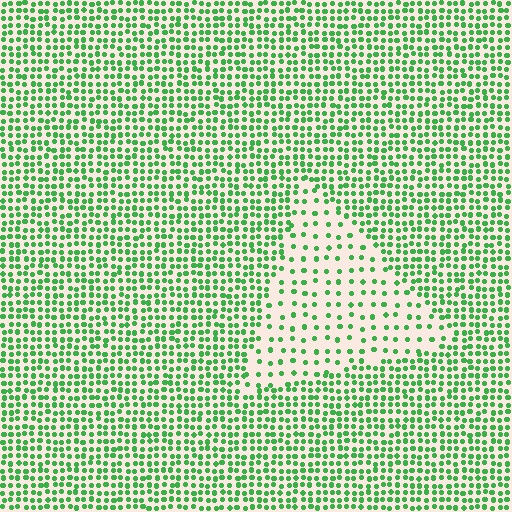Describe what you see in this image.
The image contains small green elements arranged at two different densities. A triangle-shaped region is visible where the elements are less densely packed than the surrounding area.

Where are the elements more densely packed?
The elements are more densely packed outside the triangle boundary.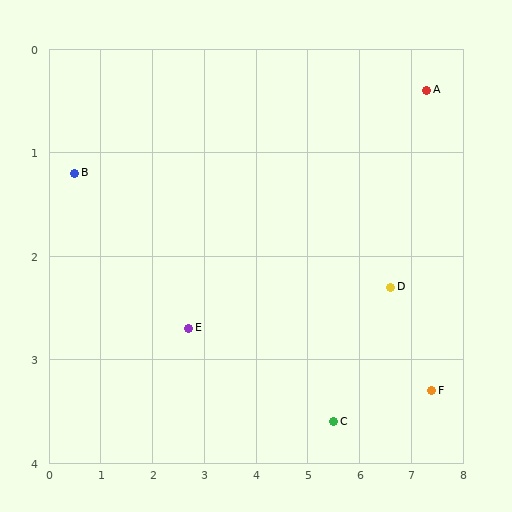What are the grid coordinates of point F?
Point F is at approximately (7.4, 3.3).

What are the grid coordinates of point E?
Point E is at approximately (2.7, 2.7).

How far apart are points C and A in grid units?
Points C and A are about 3.7 grid units apart.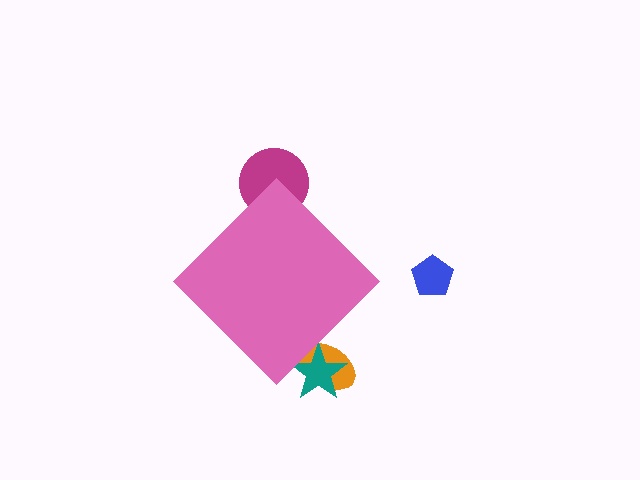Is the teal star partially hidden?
Yes, the teal star is partially hidden behind the pink diamond.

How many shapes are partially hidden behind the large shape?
3 shapes are partially hidden.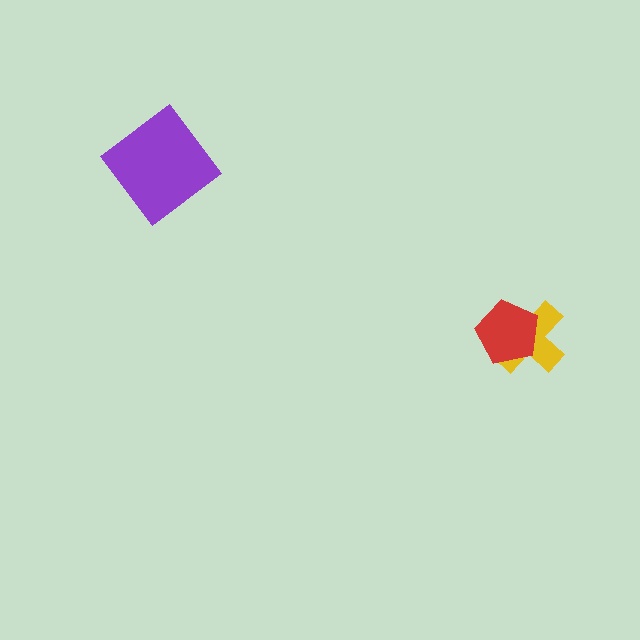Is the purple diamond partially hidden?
No, no other shape covers it.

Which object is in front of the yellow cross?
The red pentagon is in front of the yellow cross.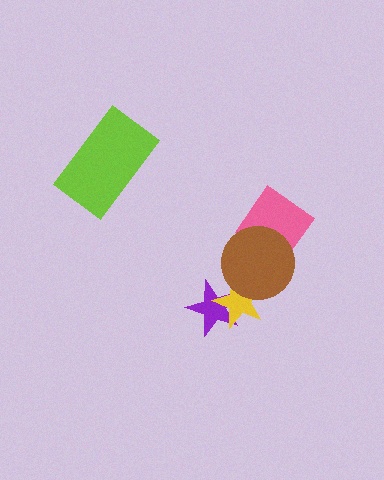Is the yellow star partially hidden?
Yes, it is partially covered by another shape.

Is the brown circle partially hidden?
No, no other shape covers it.